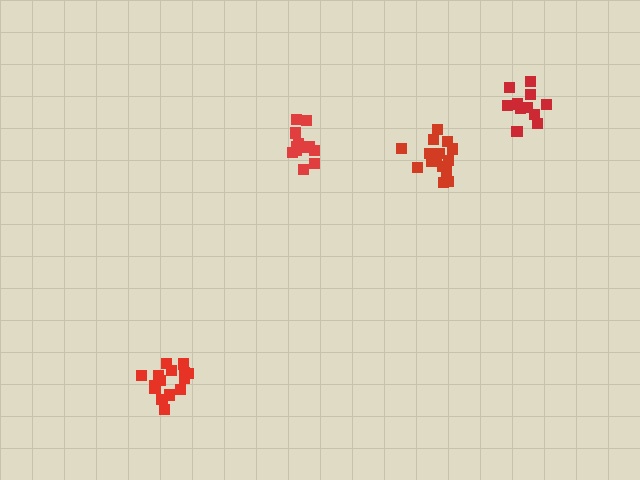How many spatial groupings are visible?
There are 4 spatial groupings.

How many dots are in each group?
Group 1: 12 dots, Group 2: 15 dots, Group 3: 11 dots, Group 4: 16 dots (54 total).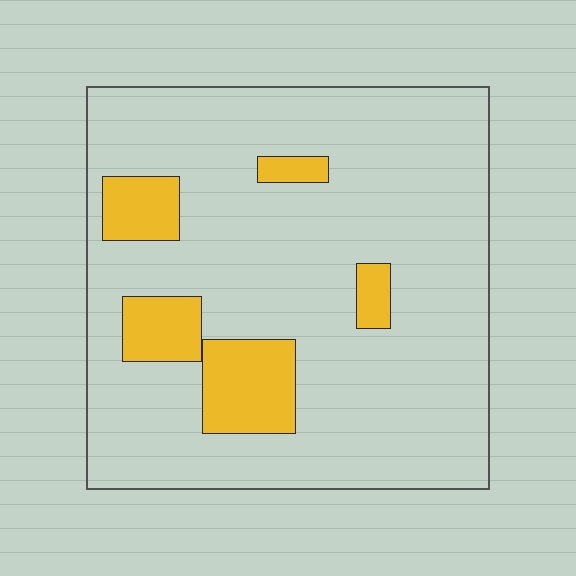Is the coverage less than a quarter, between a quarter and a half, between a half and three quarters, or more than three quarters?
Less than a quarter.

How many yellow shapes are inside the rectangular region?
5.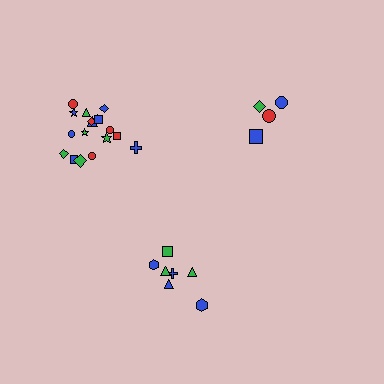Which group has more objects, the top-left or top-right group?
The top-left group.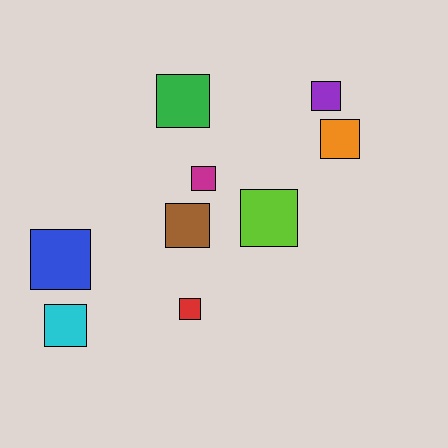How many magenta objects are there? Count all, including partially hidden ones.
There is 1 magenta object.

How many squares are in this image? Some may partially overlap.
There are 9 squares.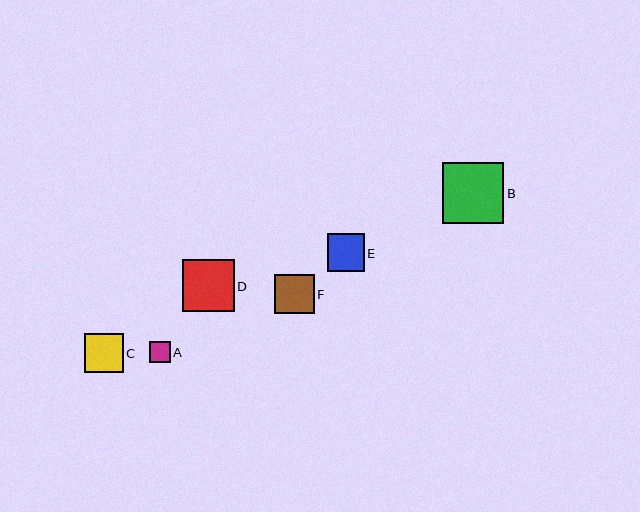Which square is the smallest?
Square A is the smallest with a size of approximately 21 pixels.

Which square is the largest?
Square B is the largest with a size of approximately 62 pixels.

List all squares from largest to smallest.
From largest to smallest: B, D, F, C, E, A.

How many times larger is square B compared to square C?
Square B is approximately 1.6 times the size of square C.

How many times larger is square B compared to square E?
Square B is approximately 1.7 times the size of square E.